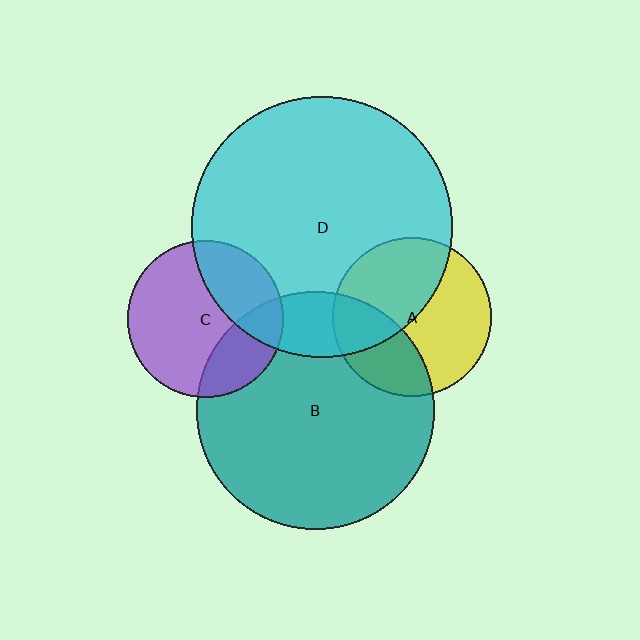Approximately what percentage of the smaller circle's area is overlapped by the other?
Approximately 25%.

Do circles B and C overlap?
Yes.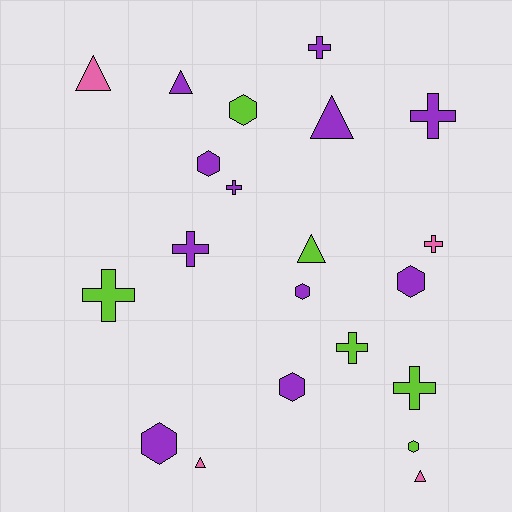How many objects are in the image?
There are 21 objects.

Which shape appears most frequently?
Cross, with 8 objects.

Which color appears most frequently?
Purple, with 11 objects.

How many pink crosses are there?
There is 1 pink cross.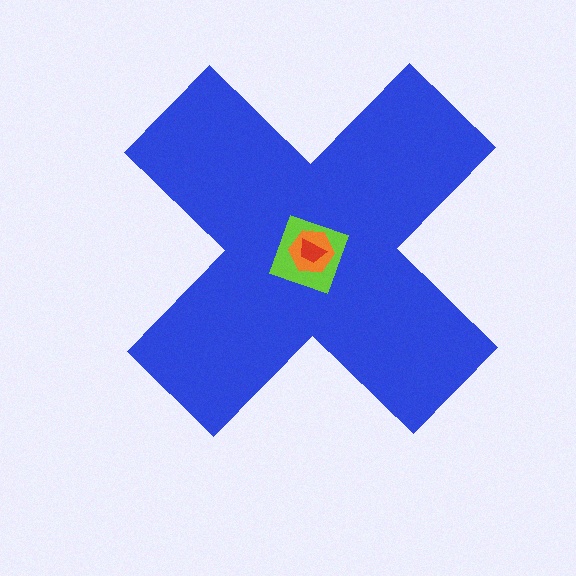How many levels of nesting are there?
4.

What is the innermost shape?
The red trapezoid.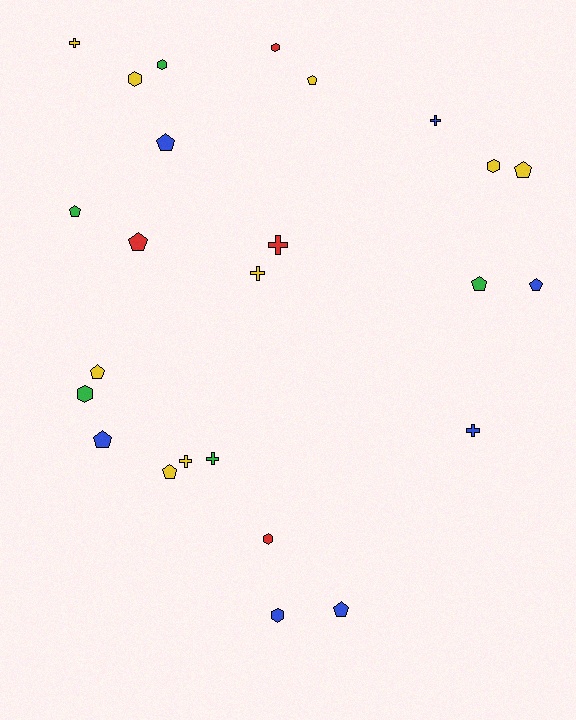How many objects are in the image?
There are 25 objects.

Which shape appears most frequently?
Pentagon, with 11 objects.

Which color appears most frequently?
Yellow, with 9 objects.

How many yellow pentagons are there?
There are 4 yellow pentagons.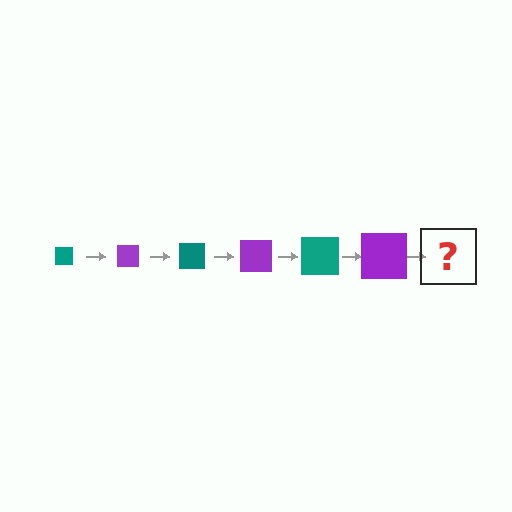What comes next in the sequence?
The next element should be a teal square, larger than the previous one.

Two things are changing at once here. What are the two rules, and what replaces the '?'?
The two rules are that the square grows larger each step and the color cycles through teal and purple. The '?' should be a teal square, larger than the previous one.